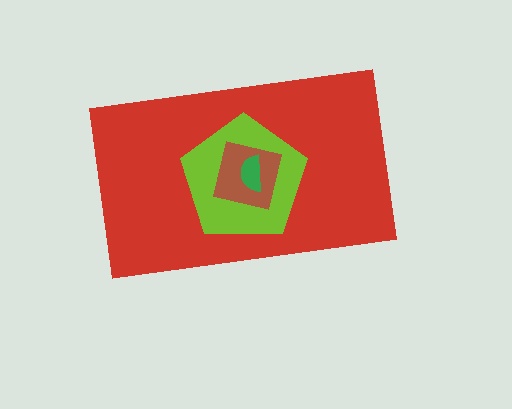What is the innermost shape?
The green semicircle.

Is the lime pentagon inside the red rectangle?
Yes.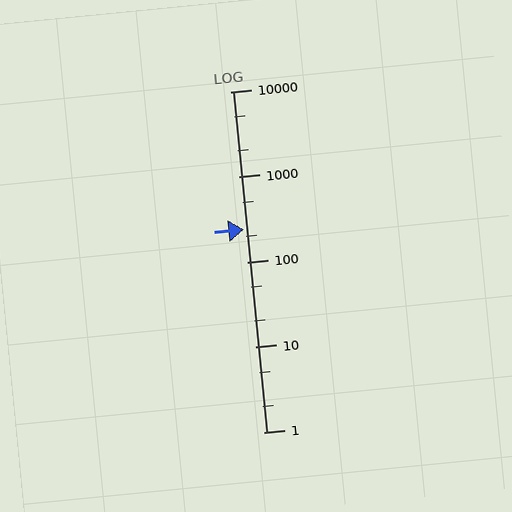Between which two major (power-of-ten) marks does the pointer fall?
The pointer is between 100 and 1000.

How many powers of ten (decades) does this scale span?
The scale spans 4 decades, from 1 to 10000.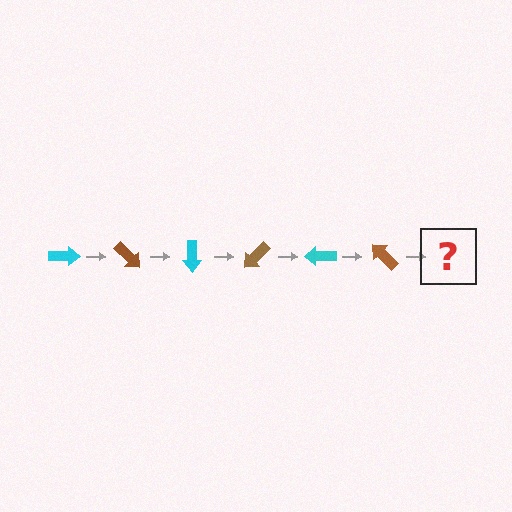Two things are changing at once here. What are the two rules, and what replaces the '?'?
The two rules are that it rotates 45 degrees each step and the color cycles through cyan and brown. The '?' should be a cyan arrow, rotated 270 degrees from the start.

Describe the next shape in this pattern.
It should be a cyan arrow, rotated 270 degrees from the start.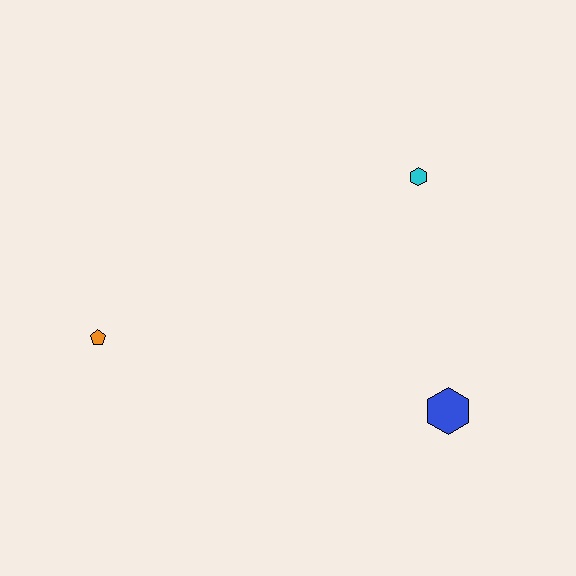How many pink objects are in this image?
There are no pink objects.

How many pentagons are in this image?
There is 1 pentagon.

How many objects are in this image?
There are 3 objects.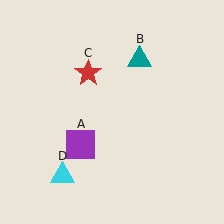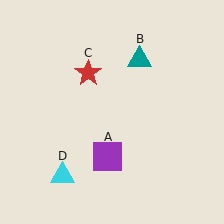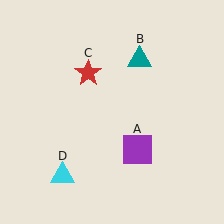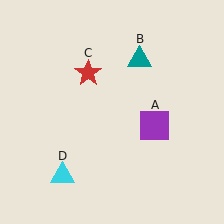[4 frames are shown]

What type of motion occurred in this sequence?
The purple square (object A) rotated counterclockwise around the center of the scene.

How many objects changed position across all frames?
1 object changed position: purple square (object A).